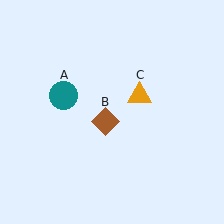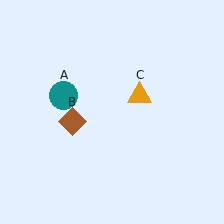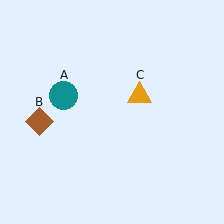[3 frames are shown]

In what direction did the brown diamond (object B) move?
The brown diamond (object B) moved left.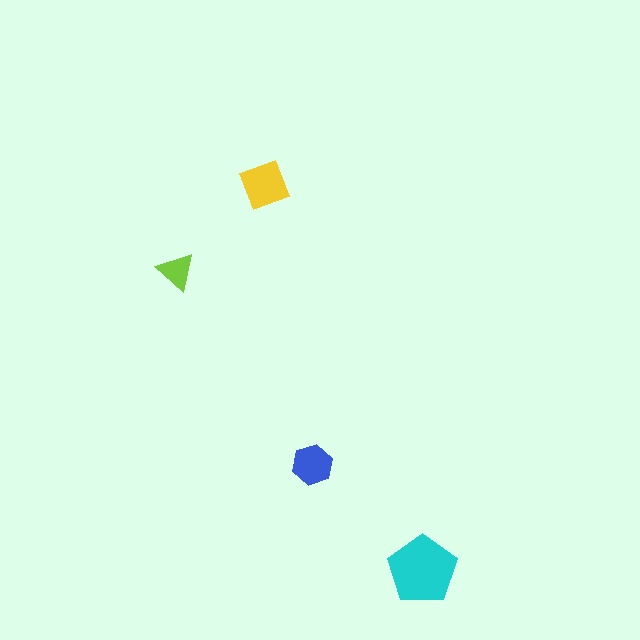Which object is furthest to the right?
The cyan pentagon is rightmost.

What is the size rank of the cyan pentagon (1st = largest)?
1st.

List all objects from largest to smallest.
The cyan pentagon, the yellow square, the blue hexagon, the lime triangle.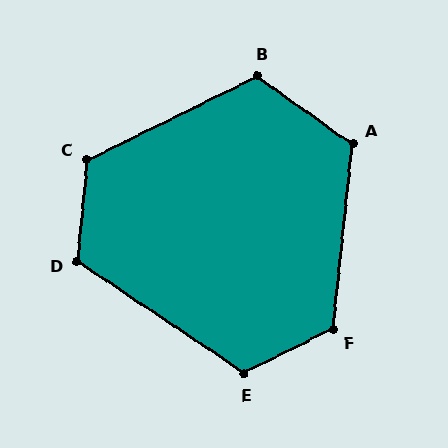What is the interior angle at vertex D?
Approximately 119 degrees (obtuse).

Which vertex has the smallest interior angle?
B, at approximately 119 degrees.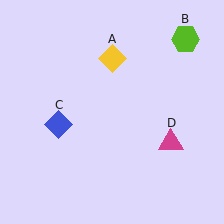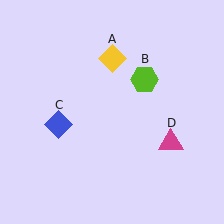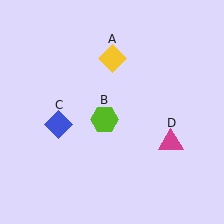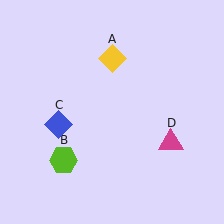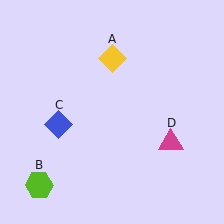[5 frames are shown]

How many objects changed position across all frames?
1 object changed position: lime hexagon (object B).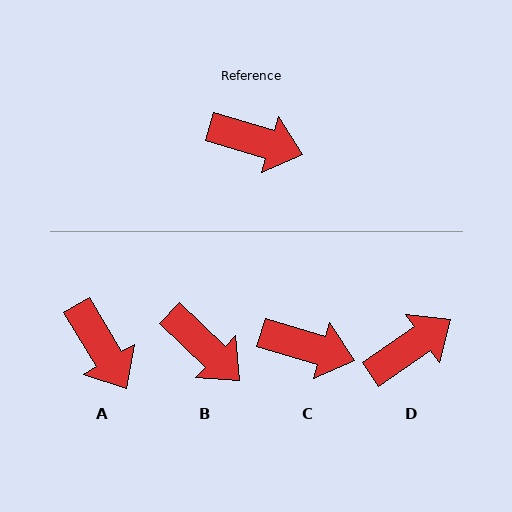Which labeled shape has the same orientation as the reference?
C.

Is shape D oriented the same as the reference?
No, it is off by about 51 degrees.